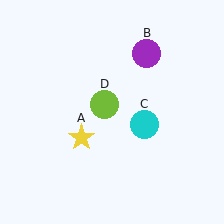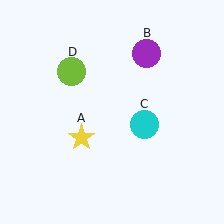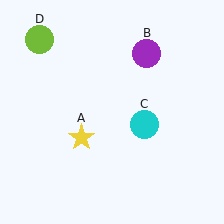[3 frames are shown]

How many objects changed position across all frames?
1 object changed position: lime circle (object D).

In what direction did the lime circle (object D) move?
The lime circle (object D) moved up and to the left.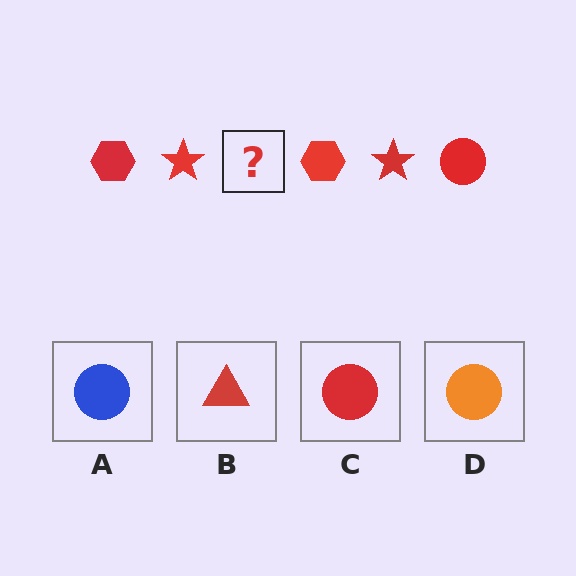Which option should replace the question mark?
Option C.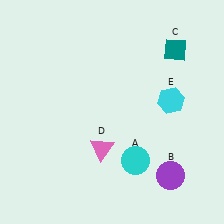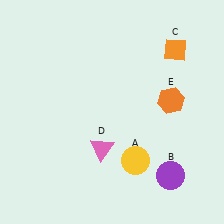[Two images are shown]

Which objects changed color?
A changed from cyan to yellow. C changed from teal to orange. E changed from cyan to orange.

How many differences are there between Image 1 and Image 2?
There are 3 differences between the two images.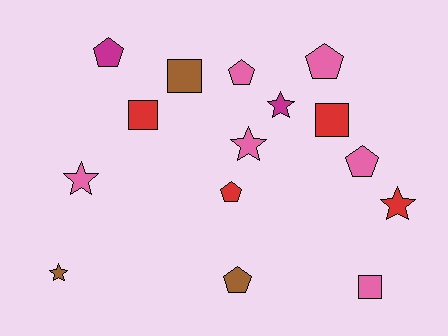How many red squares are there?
There are 2 red squares.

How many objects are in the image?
There are 15 objects.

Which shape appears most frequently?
Pentagon, with 6 objects.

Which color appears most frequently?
Pink, with 6 objects.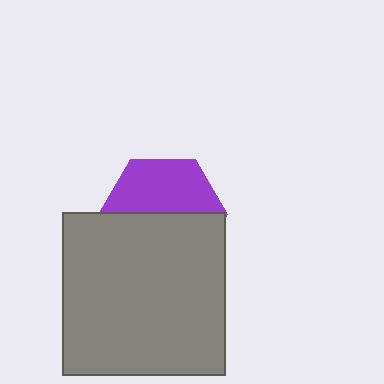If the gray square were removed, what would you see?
You would see the complete purple hexagon.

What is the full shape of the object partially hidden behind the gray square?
The partially hidden object is a purple hexagon.